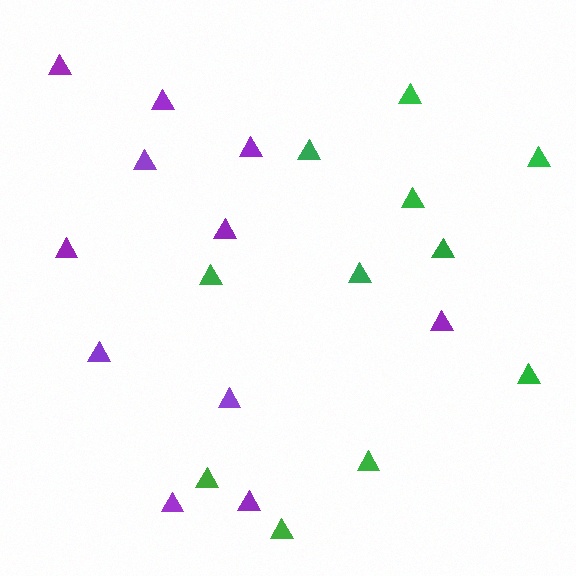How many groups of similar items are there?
There are 2 groups: one group of green triangles (11) and one group of purple triangles (11).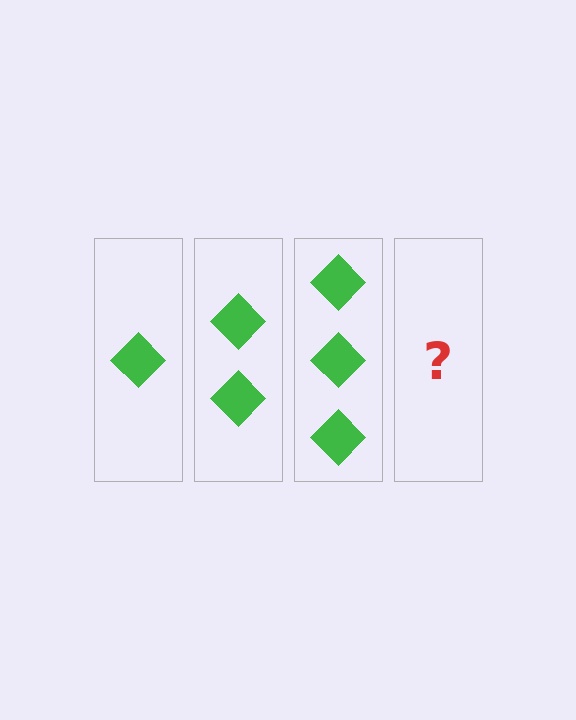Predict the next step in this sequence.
The next step is 4 diamonds.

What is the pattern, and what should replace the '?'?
The pattern is that each step adds one more diamond. The '?' should be 4 diamonds.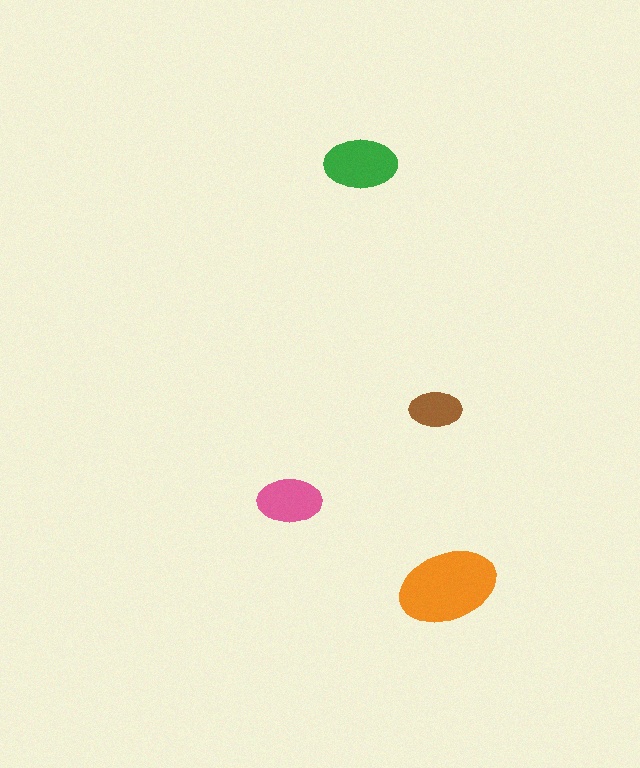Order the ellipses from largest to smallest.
the orange one, the green one, the pink one, the brown one.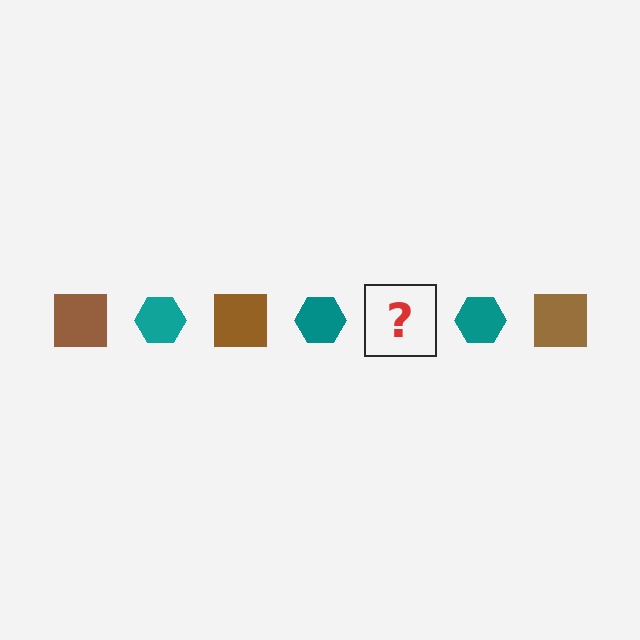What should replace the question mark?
The question mark should be replaced with a brown square.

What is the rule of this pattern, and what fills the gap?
The rule is that the pattern alternates between brown square and teal hexagon. The gap should be filled with a brown square.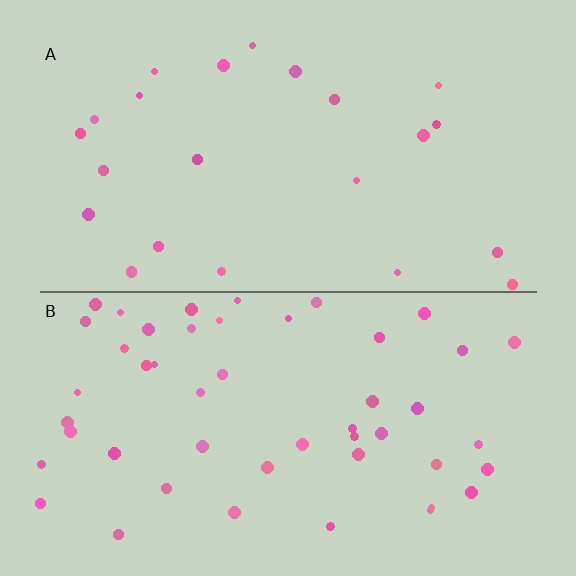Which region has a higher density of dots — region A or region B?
B (the bottom).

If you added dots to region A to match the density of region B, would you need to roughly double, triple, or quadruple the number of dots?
Approximately double.